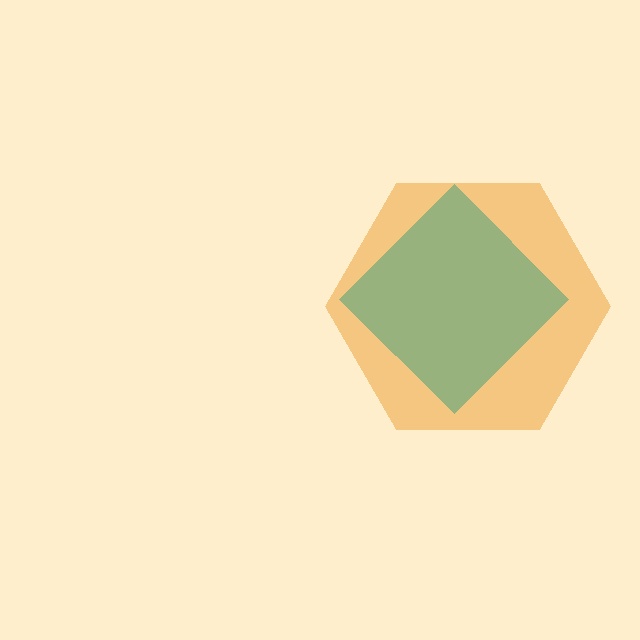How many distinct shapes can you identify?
There are 2 distinct shapes: a cyan diamond, an orange hexagon.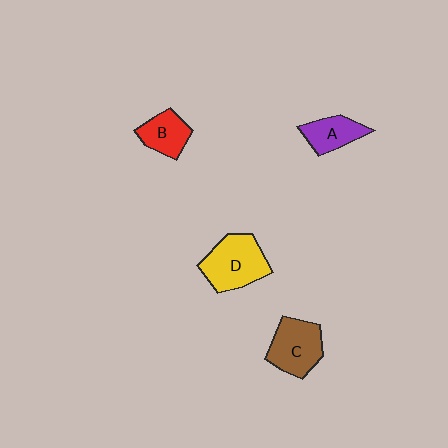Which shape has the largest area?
Shape D (yellow).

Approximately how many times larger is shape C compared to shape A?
Approximately 1.5 times.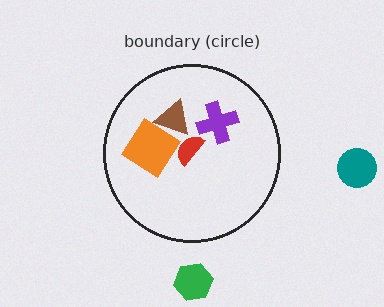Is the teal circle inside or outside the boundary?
Outside.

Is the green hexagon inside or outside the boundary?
Outside.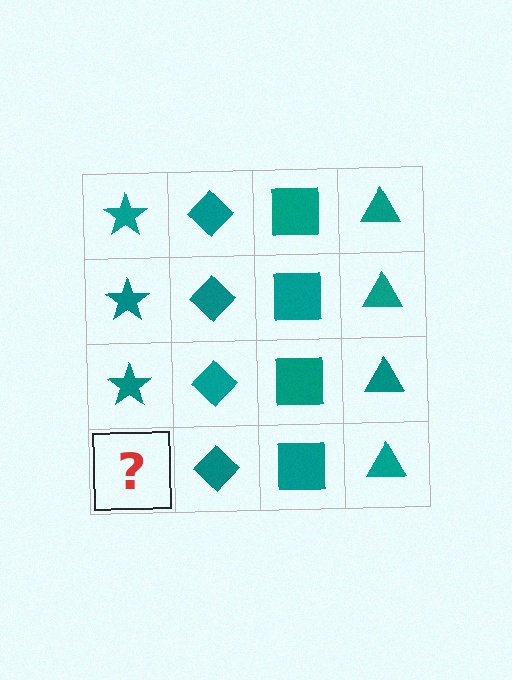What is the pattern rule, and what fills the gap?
The rule is that each column has a consistent shape. The gap should be filled with a teal star.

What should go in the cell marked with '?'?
The missing cell should contain a teal star.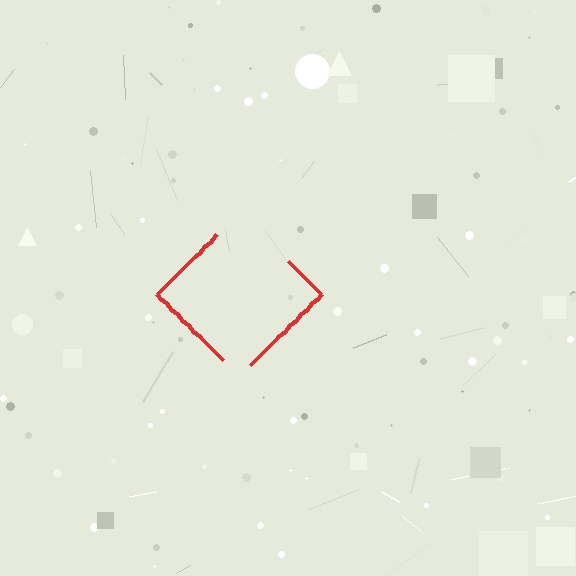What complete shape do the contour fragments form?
The contour fragments form a diamond.